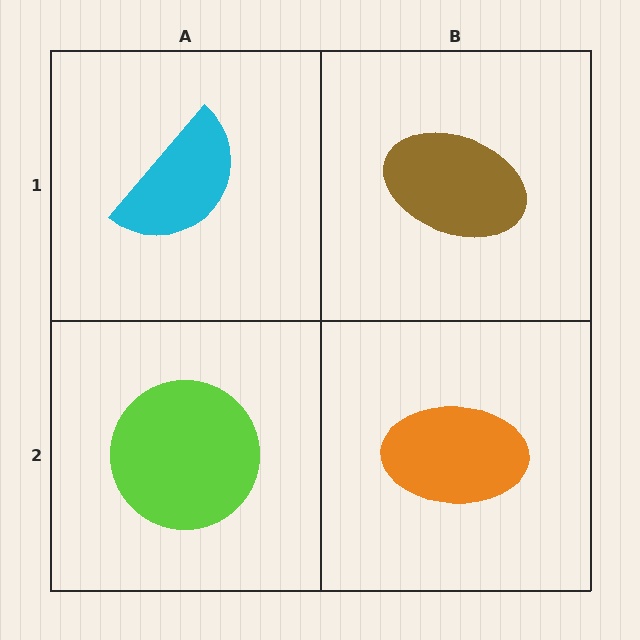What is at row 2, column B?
An orange ellipse.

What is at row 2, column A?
A lime circle.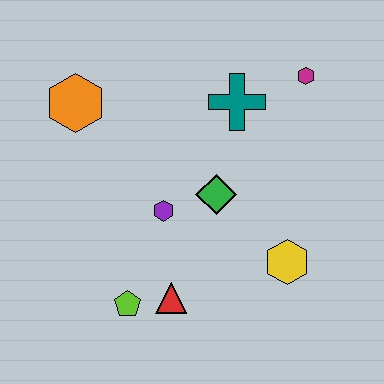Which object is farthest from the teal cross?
The lime pentagon is farthest from the teal cross.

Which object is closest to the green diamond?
The purple hexagon is closest to the green diamond.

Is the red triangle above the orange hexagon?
No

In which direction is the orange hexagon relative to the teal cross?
The orange hexagon is to the left of the teal cross.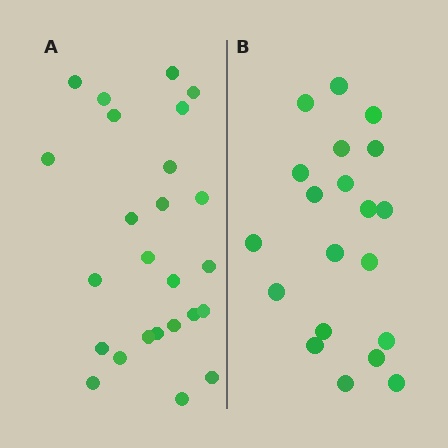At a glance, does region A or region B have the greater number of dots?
Region A (the left region) has more dots.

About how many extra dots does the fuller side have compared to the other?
Region A has about 5 more dots than region B.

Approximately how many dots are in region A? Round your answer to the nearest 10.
About 20 dots. (The exact count is 25, which rounds to 20.)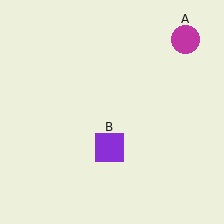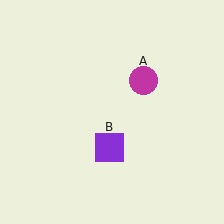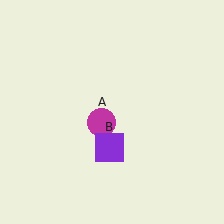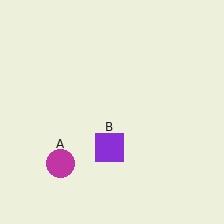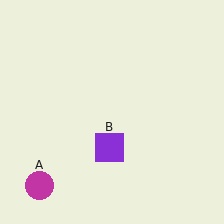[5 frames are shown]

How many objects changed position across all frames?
1 object changed position: magenta circle (object A).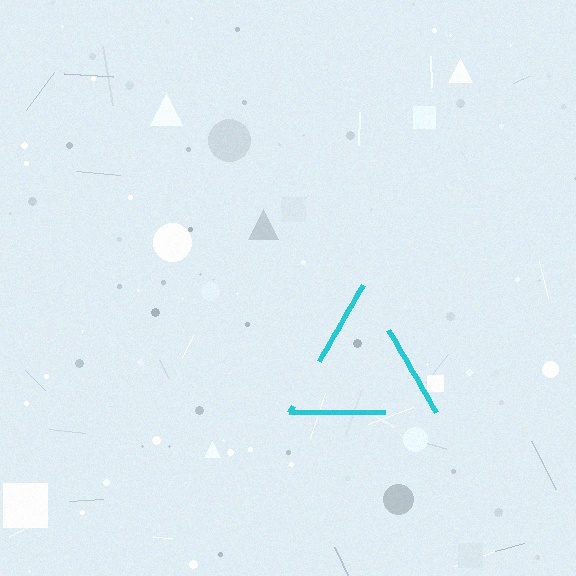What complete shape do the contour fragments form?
The contour fragments form a triangle.